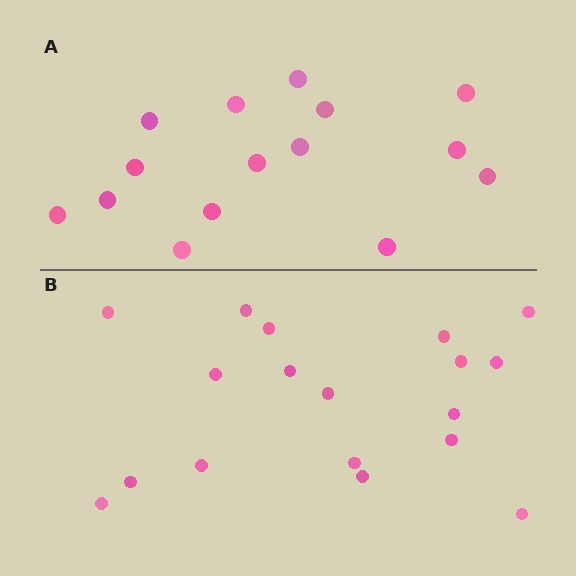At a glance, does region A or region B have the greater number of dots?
Region B (the bottom region) has more dots.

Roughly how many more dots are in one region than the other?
Region B has just a few more — roughly 2 or 3 more dots than region A.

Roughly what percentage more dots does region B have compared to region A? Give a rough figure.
About 20% more.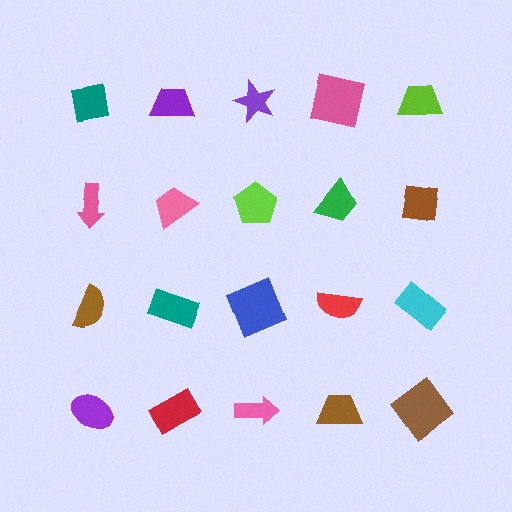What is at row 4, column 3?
A pink arrow.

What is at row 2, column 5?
A brown square.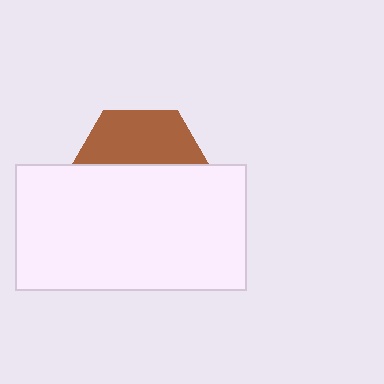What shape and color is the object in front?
The object in front is a white rectangle.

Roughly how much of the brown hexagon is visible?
A small part of it is visible (roughly 39%).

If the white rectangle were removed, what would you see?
You would see the complete brown hexagon.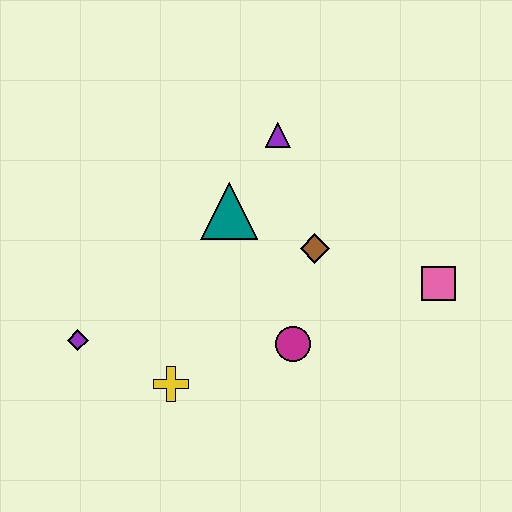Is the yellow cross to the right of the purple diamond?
Yes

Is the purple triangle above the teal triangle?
Yes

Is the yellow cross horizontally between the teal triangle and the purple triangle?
No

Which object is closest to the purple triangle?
The teal triangle is closest to the purple triangle.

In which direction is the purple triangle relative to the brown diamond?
The purple triangle is above the brown diamond.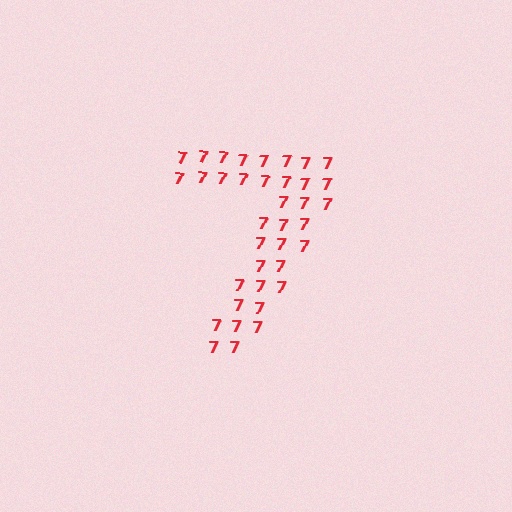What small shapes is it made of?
It is made of small digit 7's.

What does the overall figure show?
The overall figure shows the digit 7.